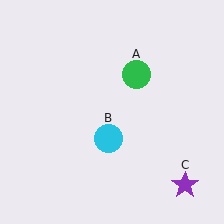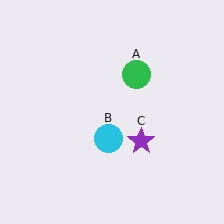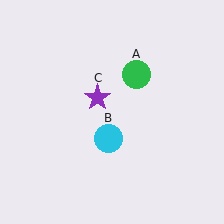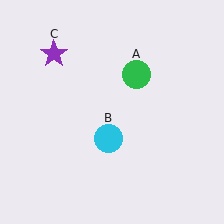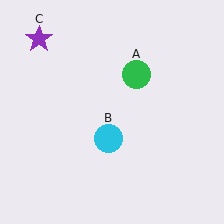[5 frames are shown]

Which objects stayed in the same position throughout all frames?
Green circle (object A) and cyan circle (object B) remained stationary.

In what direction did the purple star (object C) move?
The purple star (object C) moved up and to the left.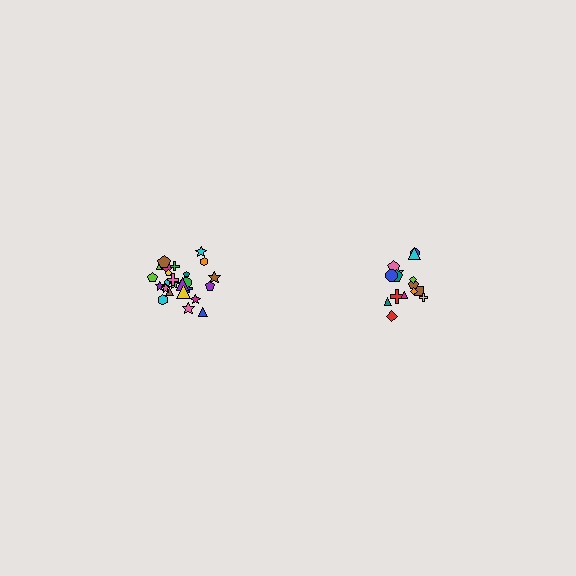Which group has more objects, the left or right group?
The left group.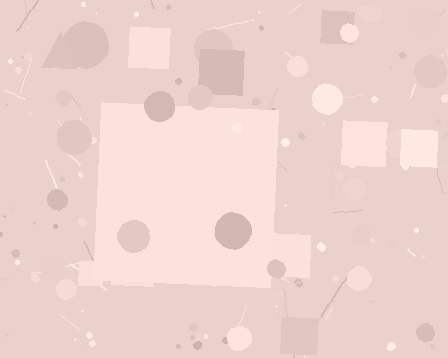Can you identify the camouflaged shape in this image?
The camouflaged shape is a square.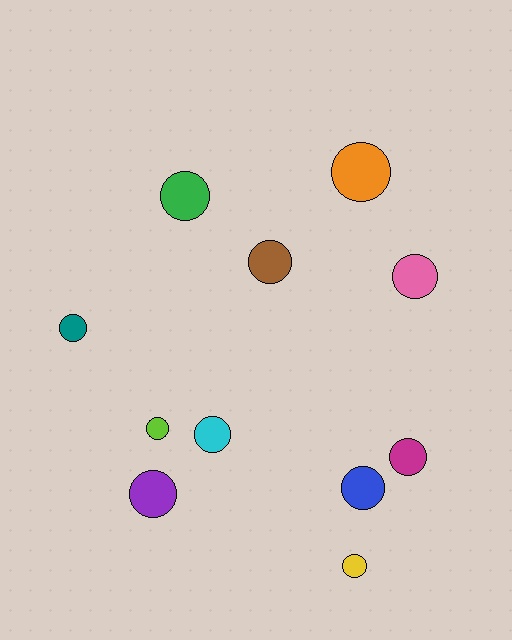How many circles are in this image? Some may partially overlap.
There are 11 circles.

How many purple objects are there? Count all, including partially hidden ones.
There is 1 purple object.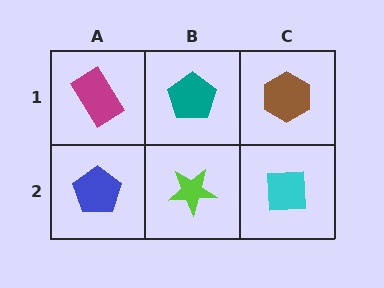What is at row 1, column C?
A brown hexagon.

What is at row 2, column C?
A cyan square.